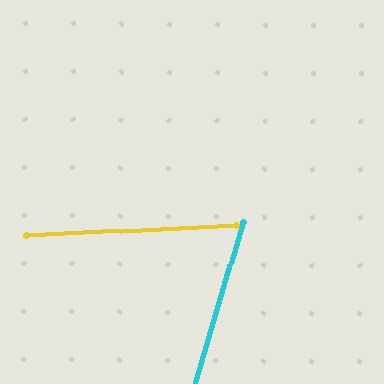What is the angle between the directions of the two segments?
Approximately 70 degrees.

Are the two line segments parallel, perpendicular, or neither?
Neither parallel nor perpendicular — they differ by about 70°.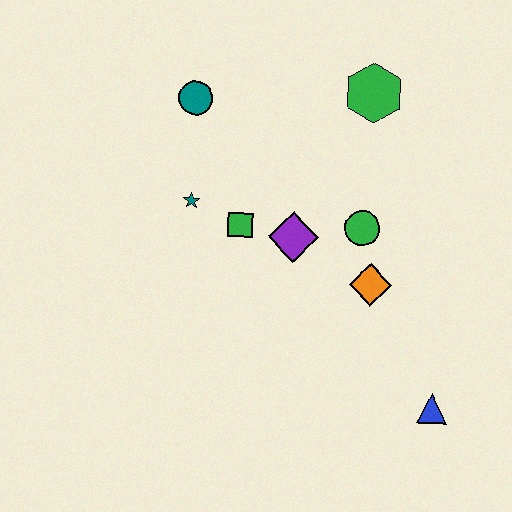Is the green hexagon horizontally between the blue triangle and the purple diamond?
Yes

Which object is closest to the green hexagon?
The green circle is closest to the green hexagon.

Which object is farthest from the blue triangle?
The teal circle is farthest from the blue triangle.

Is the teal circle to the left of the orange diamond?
Yes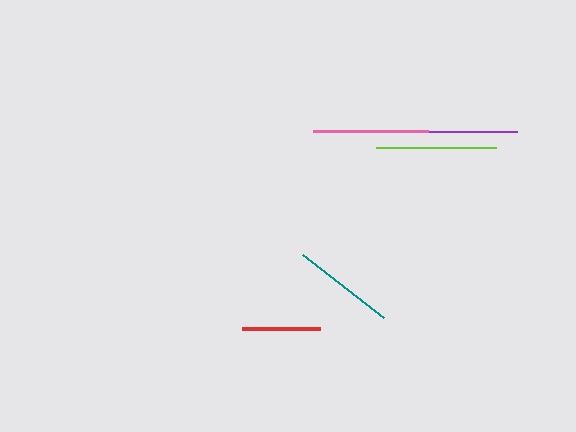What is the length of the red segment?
The red segment is approximately 78 pixels long.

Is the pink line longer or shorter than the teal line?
The pink line is longer than the teal line.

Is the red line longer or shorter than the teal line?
The teal line is longer than the red line.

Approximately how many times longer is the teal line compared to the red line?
The teal line is approximately 1.3 times the length of the red line.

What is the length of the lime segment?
The lime segment is approximately 120 pixels long.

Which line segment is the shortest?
The red line is the shortest at approximately 78 pixels.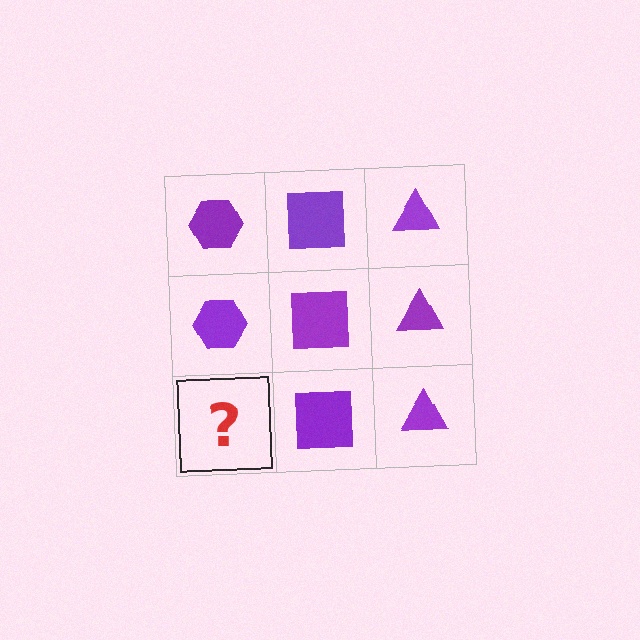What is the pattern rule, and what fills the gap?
The rule is that each column has a consistent shape. The gap should be filled with a purple hexagon.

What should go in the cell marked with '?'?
The missing cell should contain a purple hexagon.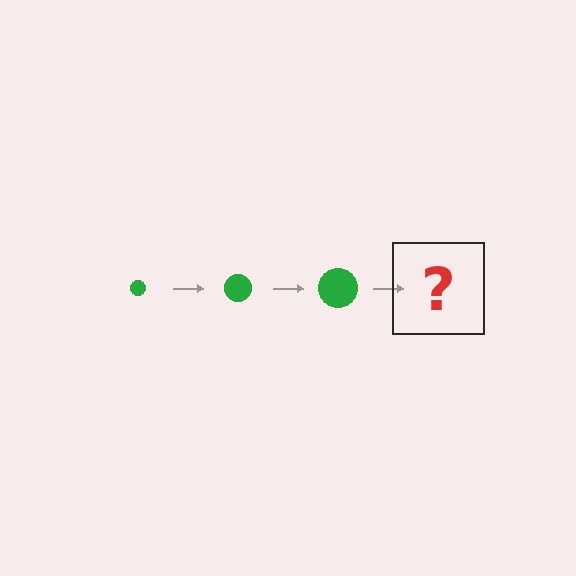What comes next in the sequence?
The next element should be a green circle, larger than the previous one.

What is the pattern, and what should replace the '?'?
The pattern is that the circle gets progressively larger each step. The '?' should be a green circle, larger than the previous one.